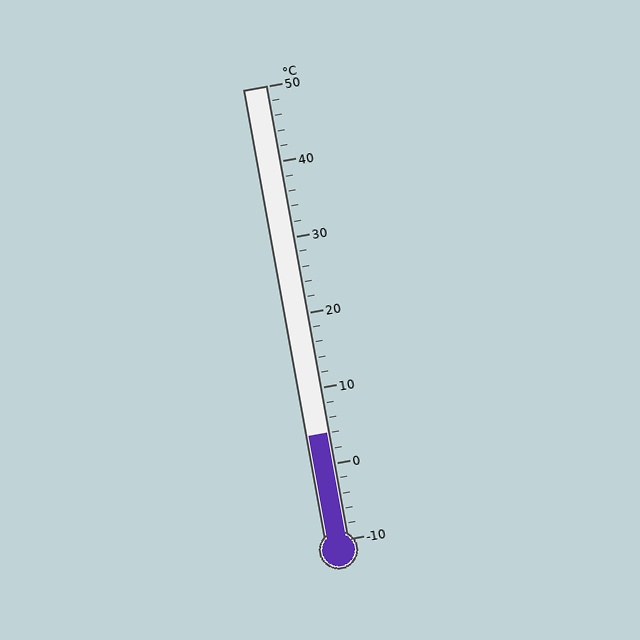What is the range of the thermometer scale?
The thermometer scale ranges from -10°C to 50°C.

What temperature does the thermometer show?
The thermometer shows approximately 4°C.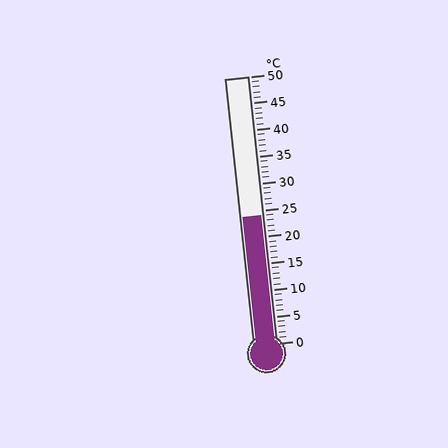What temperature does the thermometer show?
The thermometer shows approximately 24°C.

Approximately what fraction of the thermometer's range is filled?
The thermometer is filled to approximately 50% of its range.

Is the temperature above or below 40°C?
The temperature is below 40°C.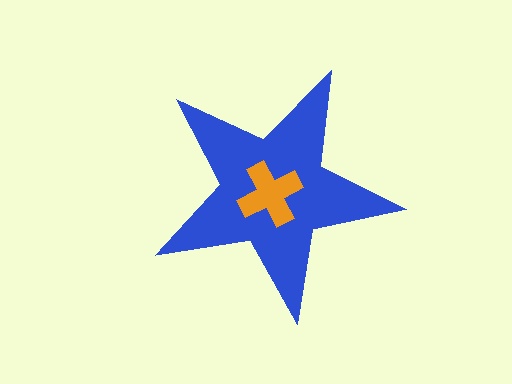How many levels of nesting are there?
2.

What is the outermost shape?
The blue star.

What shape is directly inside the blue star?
The orange cross.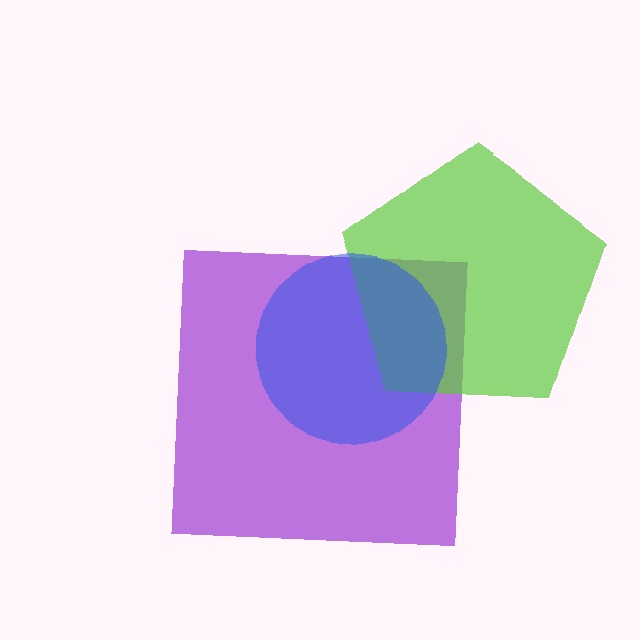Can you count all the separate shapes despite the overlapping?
Yes, there are 3 separate shapes.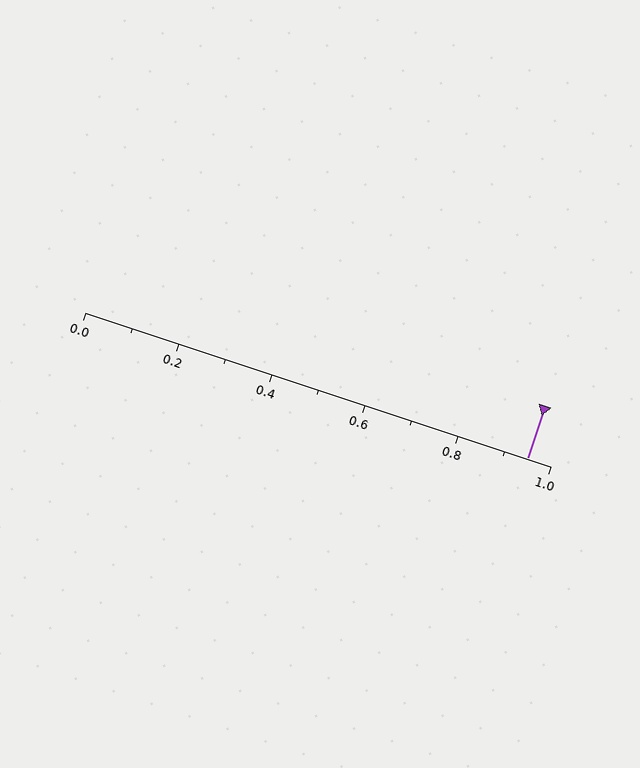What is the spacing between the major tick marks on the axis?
The major ticks are spaced 0.2 apart.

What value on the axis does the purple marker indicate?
The marker indicates approximately 0.95.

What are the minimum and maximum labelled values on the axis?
The axis runs from 0.0 to 1.0.